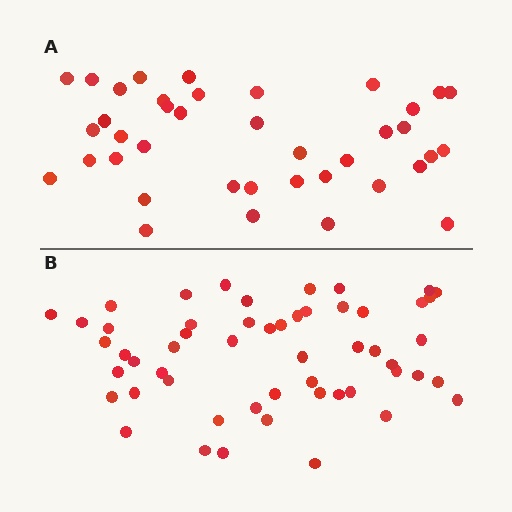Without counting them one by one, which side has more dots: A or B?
Region B (the bottom region) has more dots.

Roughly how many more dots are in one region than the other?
Region B has approximately 15 more dots than region A.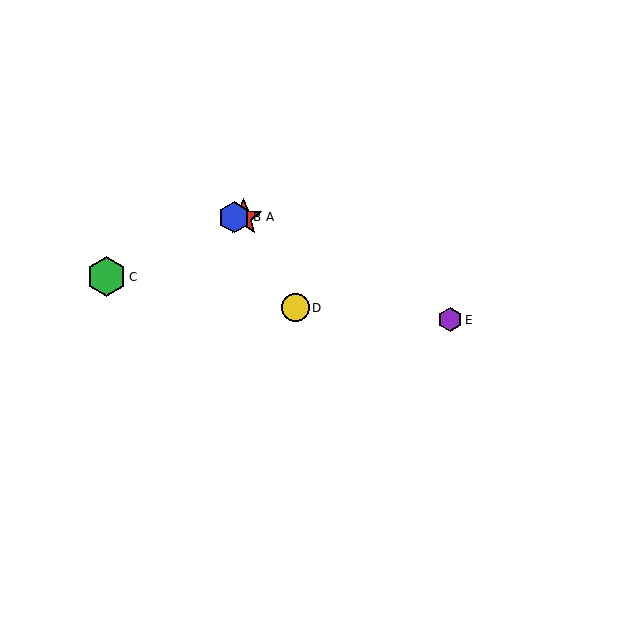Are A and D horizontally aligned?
No, A is at y≈217 and D is at y≈308.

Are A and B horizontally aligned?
Yes, both are at y≈217.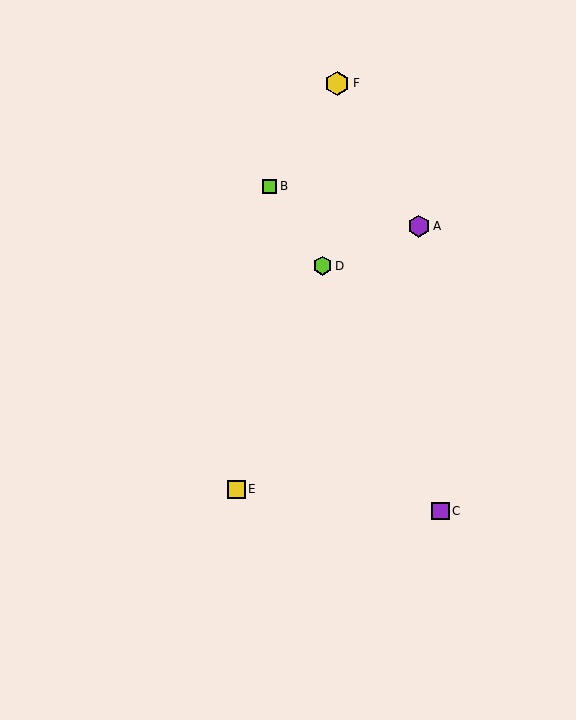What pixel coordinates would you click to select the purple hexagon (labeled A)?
Click at (419, 226) to select the purple hexagon A.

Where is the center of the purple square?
The center of the purple square is at (440, 511).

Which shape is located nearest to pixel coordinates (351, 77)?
The yellow hexagon (labeled F) at (337, 83) is nearest to that location.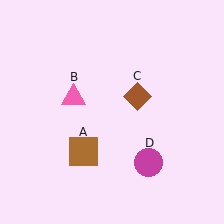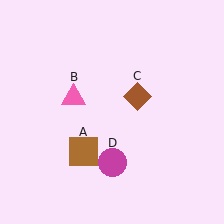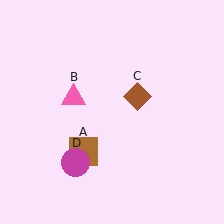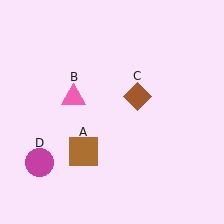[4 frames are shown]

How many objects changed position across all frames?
1 object changed position: magenta circle (object D).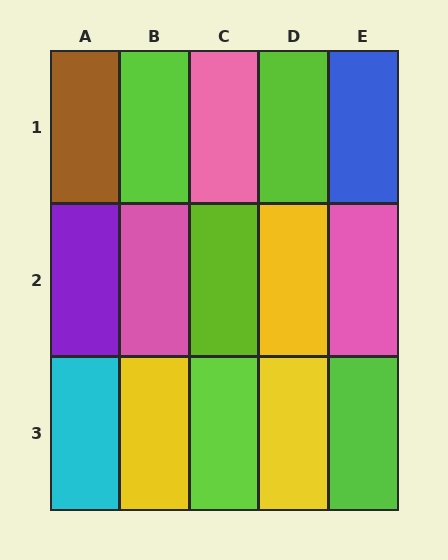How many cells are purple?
1 cell is purple.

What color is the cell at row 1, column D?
Lime.